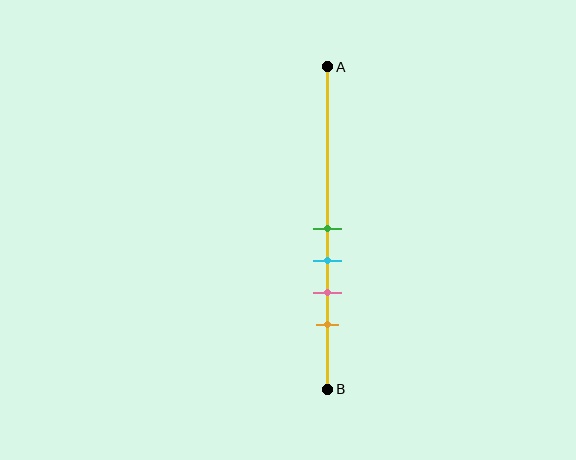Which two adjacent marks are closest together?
The green and cyan marks are the closest adjacent pair.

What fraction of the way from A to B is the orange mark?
The orange mark is approximately 80% (0.8) of the way from A to B.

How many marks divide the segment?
There are 4 marks dividing the segment.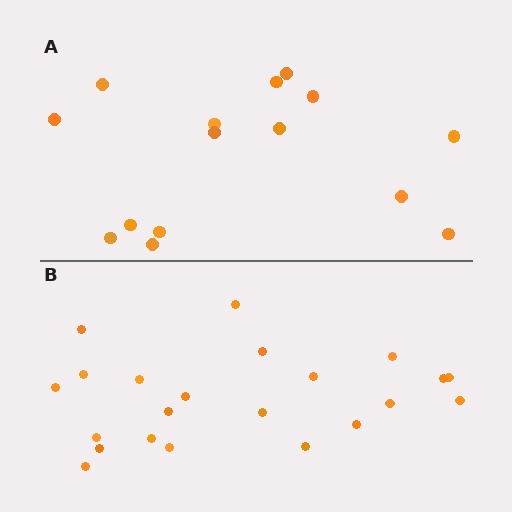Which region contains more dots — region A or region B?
Region B (the bottom region) has more dots.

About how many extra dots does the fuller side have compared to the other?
Region B has roughly 8 or so more dots than region A.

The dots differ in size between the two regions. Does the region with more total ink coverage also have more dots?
No. Region A has more total ink coverage because its dots are larger, but region B actually contains more individual dots. Total area can be misleading — the number of items is what matters here.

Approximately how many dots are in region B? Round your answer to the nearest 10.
About 20 dots. (The exact count is 22, which rounds to 20.)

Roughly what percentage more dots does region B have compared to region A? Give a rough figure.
About 45% more.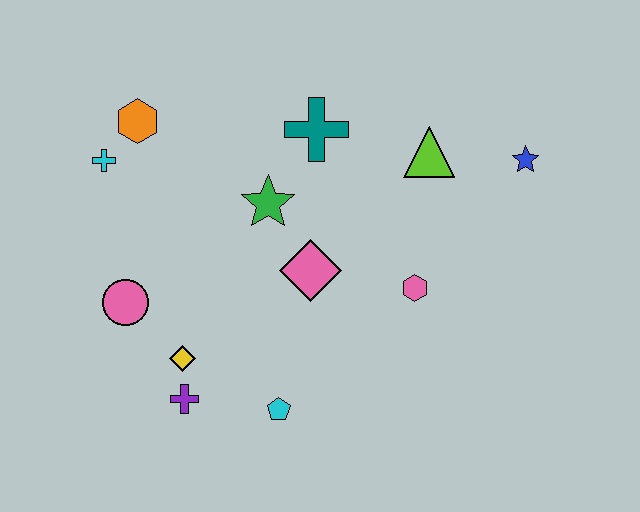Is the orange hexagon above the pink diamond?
Yes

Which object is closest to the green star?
The pink diamond is closest to the green star.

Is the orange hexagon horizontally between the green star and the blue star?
No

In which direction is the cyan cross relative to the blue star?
The cyan cross is to the left of the blue star.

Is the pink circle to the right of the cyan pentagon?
No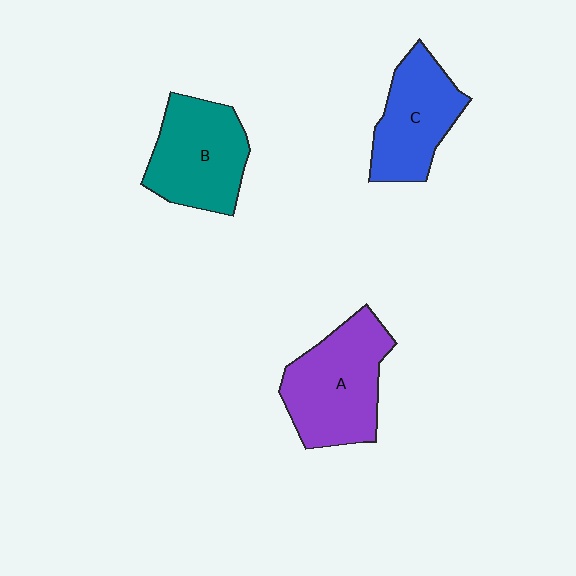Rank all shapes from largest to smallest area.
From largest to smallest: A (purple), B (teal), C (blue).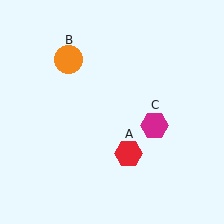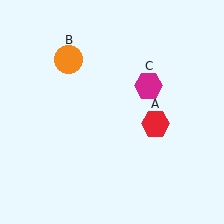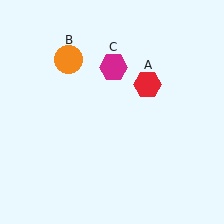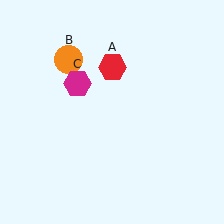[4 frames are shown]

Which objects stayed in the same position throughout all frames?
Orange circle (object B) remained stationary.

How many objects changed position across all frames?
2 objects changed position: red hexagon (object A), magenta hexagon (object C).